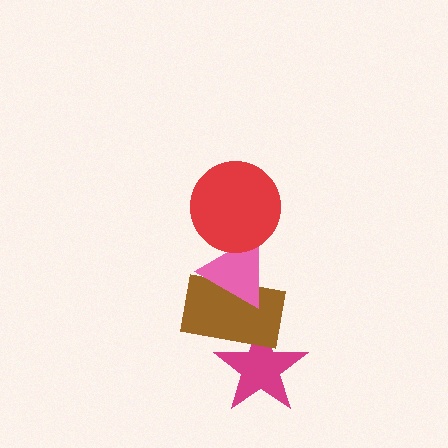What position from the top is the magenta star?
The magenta star is 4th from the top.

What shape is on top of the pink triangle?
The red circle is on top of the pink triangle.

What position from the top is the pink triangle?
The pink triangle is 2nd from the top.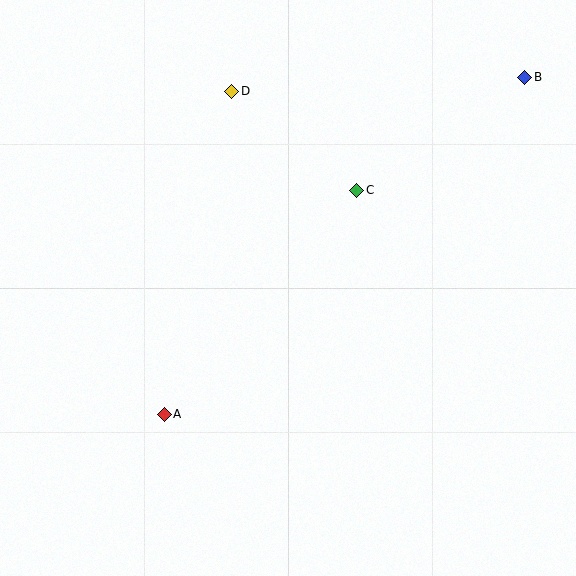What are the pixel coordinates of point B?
Point B is at (525, 77).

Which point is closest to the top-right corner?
Point B is closest to the top-right corner.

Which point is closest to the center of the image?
Point C at (357, 190) is closest to the center.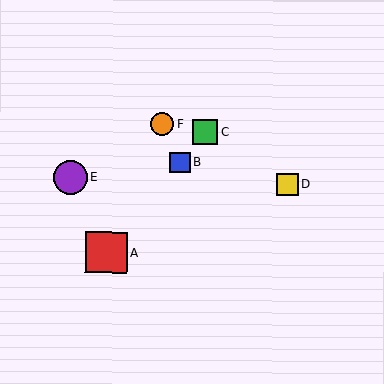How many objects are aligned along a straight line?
3 objects (A, B, C) are aligned along a straight line.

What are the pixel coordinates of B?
Object B is at (180, 162).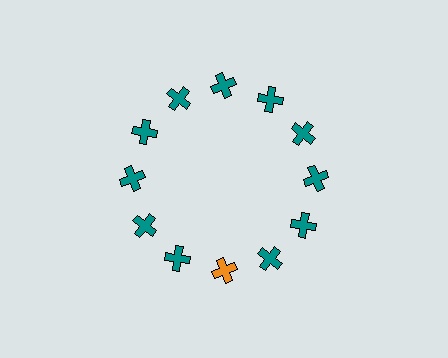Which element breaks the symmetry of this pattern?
The orange cross at roughly the 6 o'clock position breaks the symmetry. All other shapes are teal crosses.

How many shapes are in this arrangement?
There are 12 shapes arranged in a ring pattern.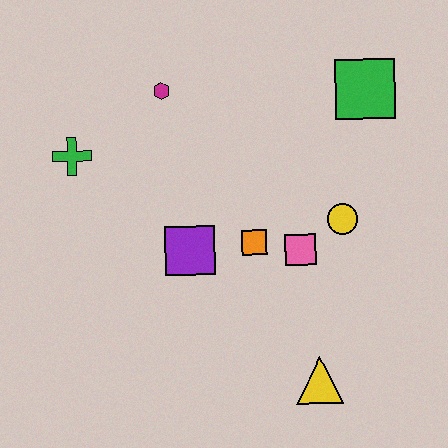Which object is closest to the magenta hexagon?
The green cross is closest to the magenta hexagon.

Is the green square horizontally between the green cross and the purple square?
No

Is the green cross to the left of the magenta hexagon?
Yes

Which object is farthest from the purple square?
The green square is farthest from the purple square.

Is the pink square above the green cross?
No